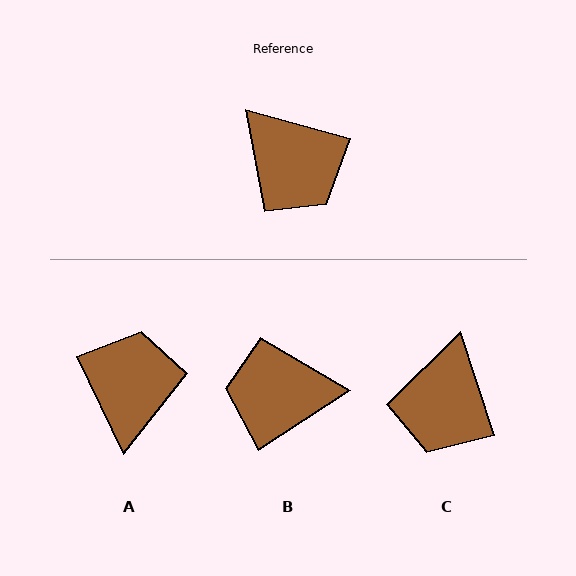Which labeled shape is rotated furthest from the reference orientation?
A, about 131 degrees away.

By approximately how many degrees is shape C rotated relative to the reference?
Approximately 57 degrees clockwise.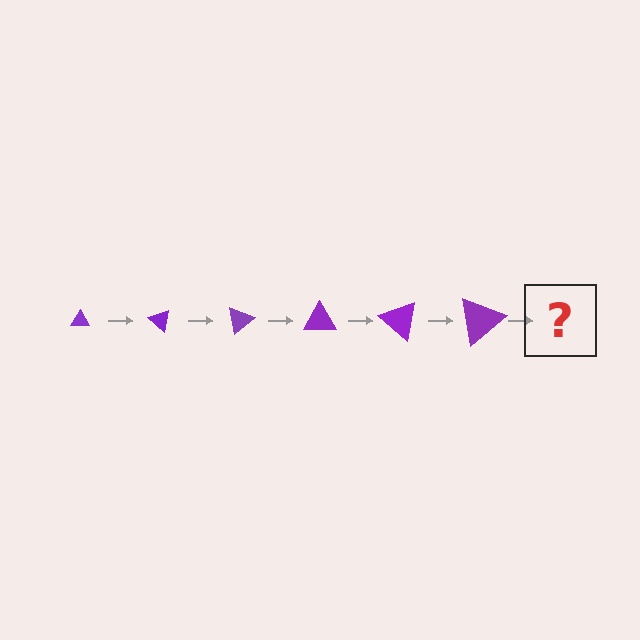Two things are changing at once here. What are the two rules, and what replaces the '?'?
The two rules are that the triangle grows larger each step and it rotates 40 degrees each step. The '?' should be a triangle, larger than the previous one and rotated 240 degrees from the start.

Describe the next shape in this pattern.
It should be a triangle, larger than the previous one and rotated 240 degrees from the start.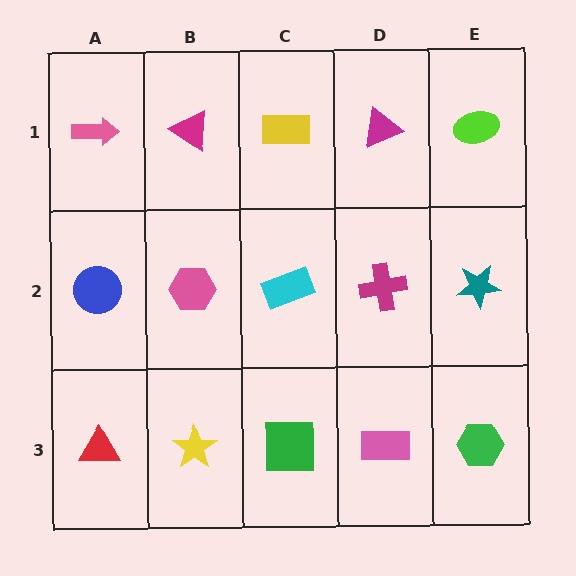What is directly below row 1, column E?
A teal star.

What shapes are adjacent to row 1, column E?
A teal star (row 2, column E), a magenta triangle (row 1, column D).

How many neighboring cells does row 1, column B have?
3.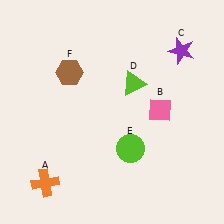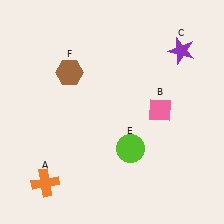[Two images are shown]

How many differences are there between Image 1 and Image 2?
There is 1 difference between the two images.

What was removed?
The lime triangle (D) was removed in Image 2.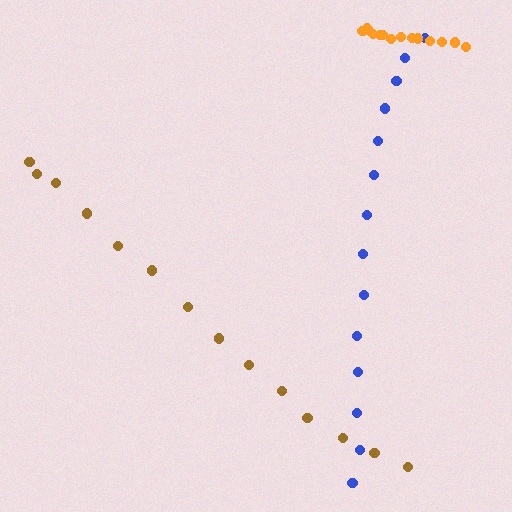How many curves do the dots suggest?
There are 3 distinct paths.